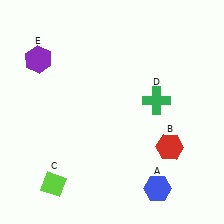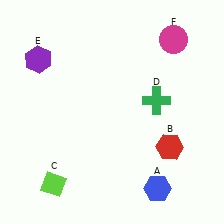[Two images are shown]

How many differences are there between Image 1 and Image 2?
There is 1 difference between the two images.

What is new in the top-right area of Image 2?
A magenta circle (F) was added in the top-right area of Image 2.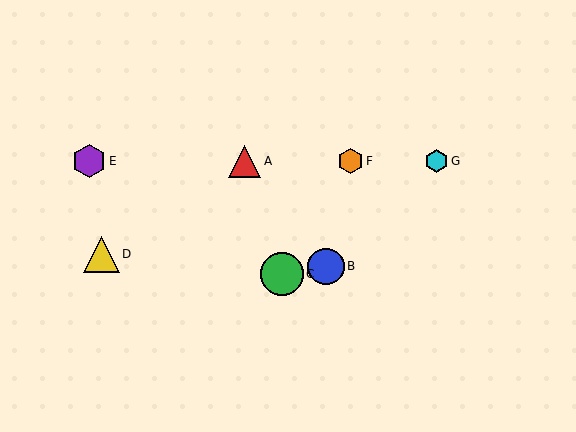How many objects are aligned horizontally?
4 objects (A, E, F, G) are aligned horizontally.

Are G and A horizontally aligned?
Yes, both are at y≈161.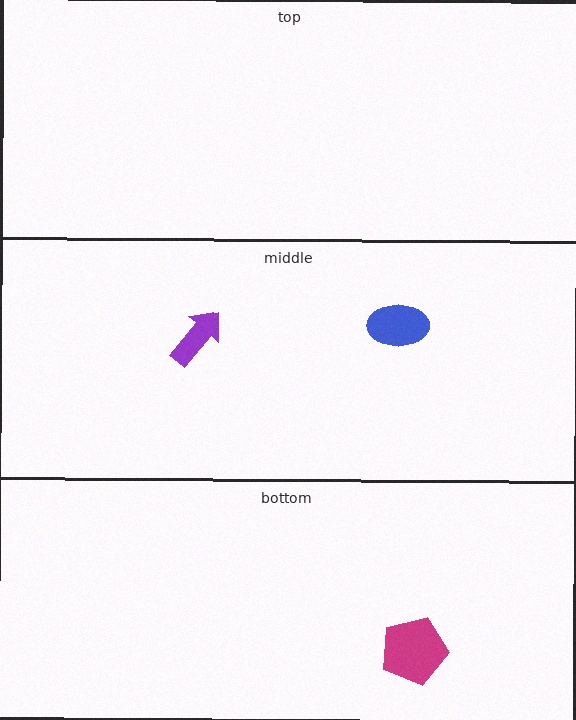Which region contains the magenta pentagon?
The bottom region.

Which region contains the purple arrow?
The middle region.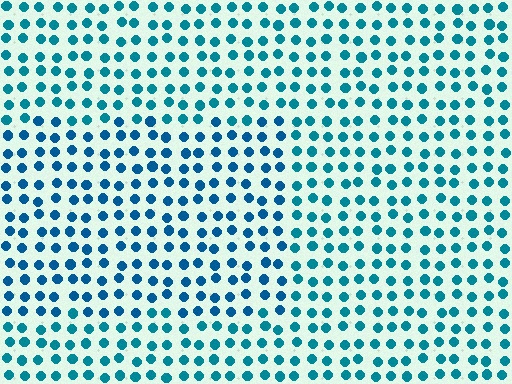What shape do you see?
I see a rectangle.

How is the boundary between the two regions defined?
The boundary is defined purely by a slight shift in hue (about 18 degrees). Spacing, size, and orientation are identical on both sides.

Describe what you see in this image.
The image is filled with small teal elements in a uniform arrangement. A rectangle-shaped region is visible where the elements are tinted to a slightly different hue, forming a subtle color boundary.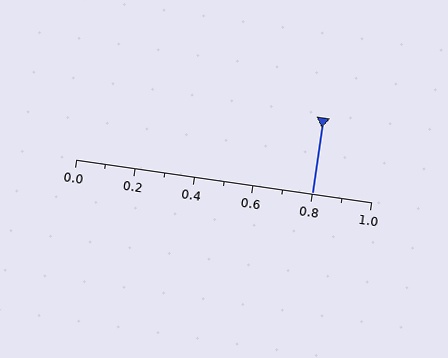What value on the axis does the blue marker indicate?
The marker indicates approximately 0.8.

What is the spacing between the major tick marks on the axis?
The major ticks are spaced 0.2 apart.